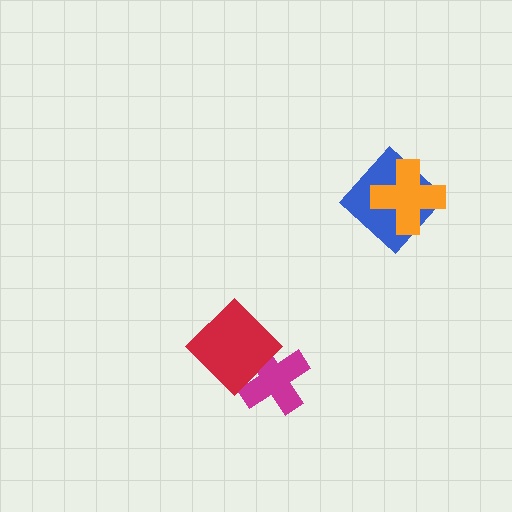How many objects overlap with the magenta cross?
1 object overlaps with the magenta cross.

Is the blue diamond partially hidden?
Yes, it is partially covered by another shape.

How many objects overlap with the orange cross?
1 object overlaps with the orange cross.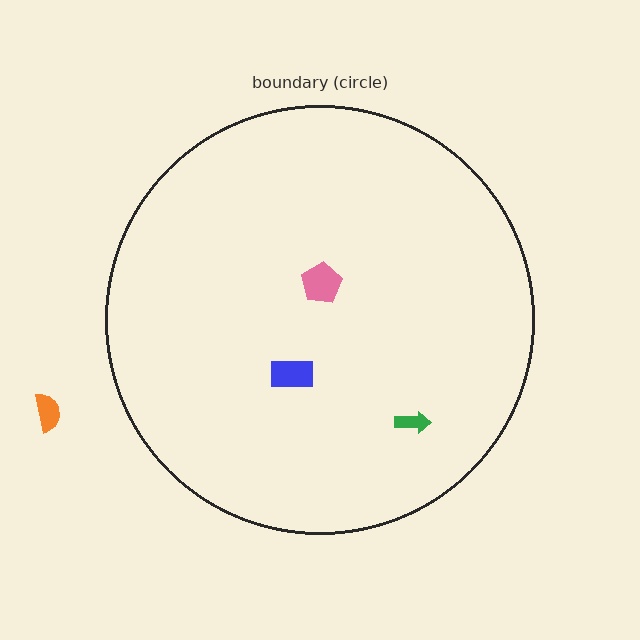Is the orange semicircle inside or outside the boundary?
Outside.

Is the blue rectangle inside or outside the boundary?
Inside.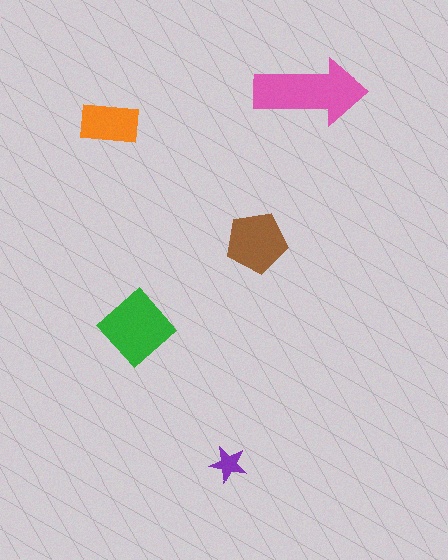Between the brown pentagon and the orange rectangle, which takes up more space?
The brown pentagon.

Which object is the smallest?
The purple star.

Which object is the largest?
The pink arrow.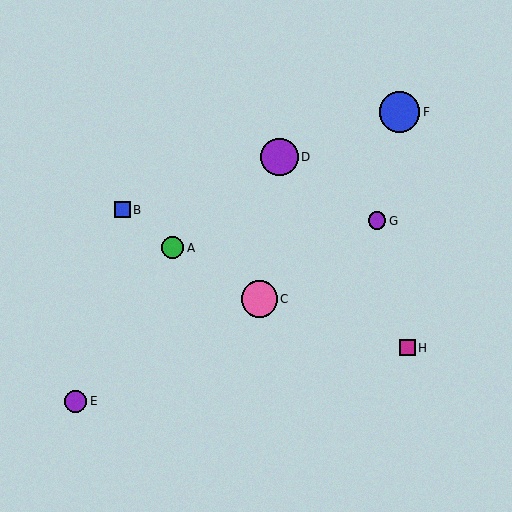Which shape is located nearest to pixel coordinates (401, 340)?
The magenta square (labeled H) at (408, 348) is nearest to that location.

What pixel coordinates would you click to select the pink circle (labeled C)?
Click at (259, 299) to select the pink circle C.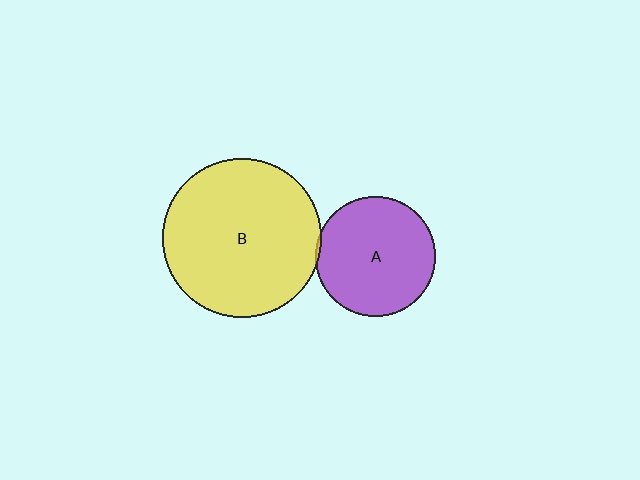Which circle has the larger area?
Circle B (yellow).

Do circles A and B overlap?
Yes.